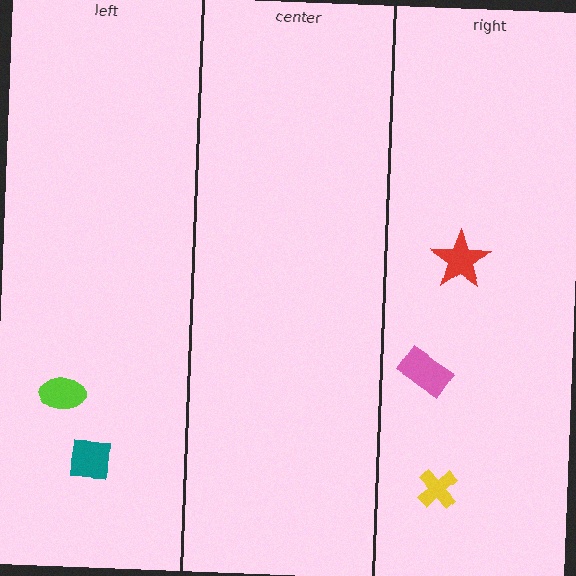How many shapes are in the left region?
2.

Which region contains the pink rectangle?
The right region.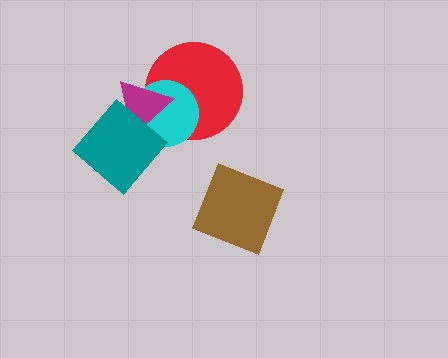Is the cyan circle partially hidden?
Yes, it is partially covered by another shape.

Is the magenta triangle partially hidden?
Yes, it is partially covered by another shape.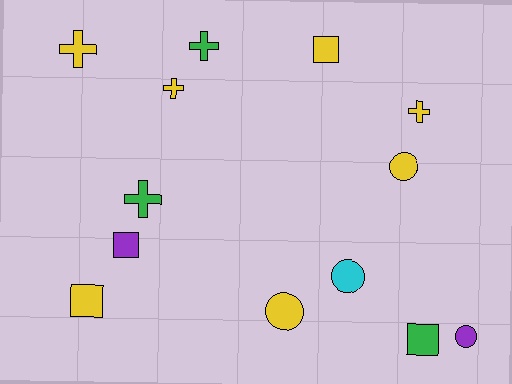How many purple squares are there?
There is 1 purple square.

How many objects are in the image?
There are 13 objects.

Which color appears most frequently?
Yellow, with 7 objects.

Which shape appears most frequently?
Cross, with 5 objects.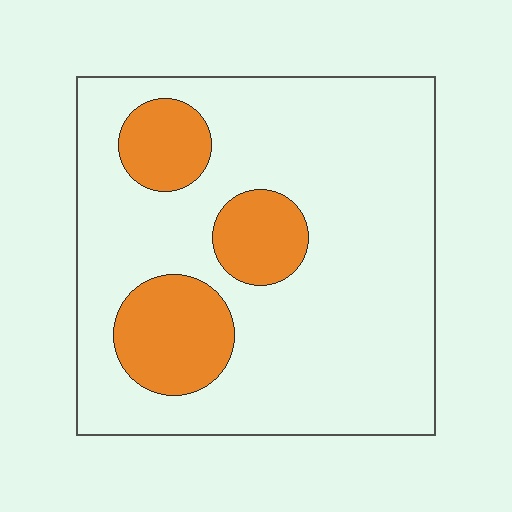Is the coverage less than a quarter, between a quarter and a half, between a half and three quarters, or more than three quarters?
Less than a quarter.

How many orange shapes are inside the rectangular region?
3.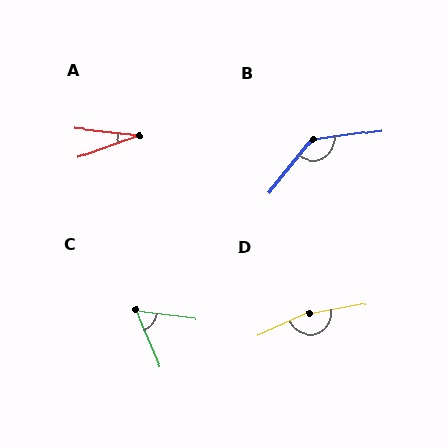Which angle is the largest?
D, at approximately 167 degrees.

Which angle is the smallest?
A, at approximately 26 degrees.